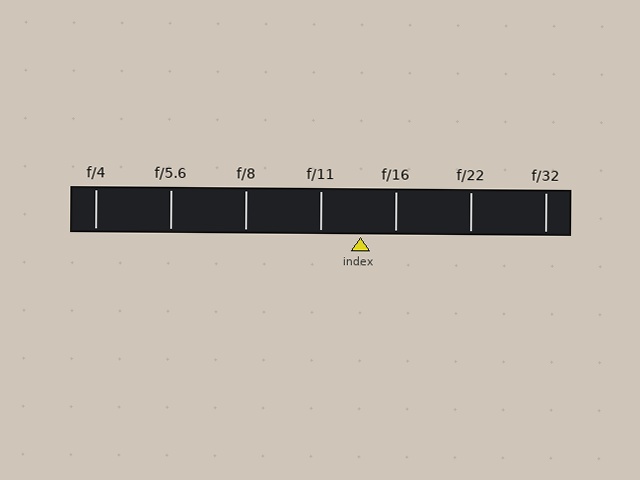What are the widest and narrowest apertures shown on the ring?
The widest aperture shown is f/4 and the narrowest is f/32.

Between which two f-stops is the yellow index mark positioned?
The index mark is between f/11 and f/16.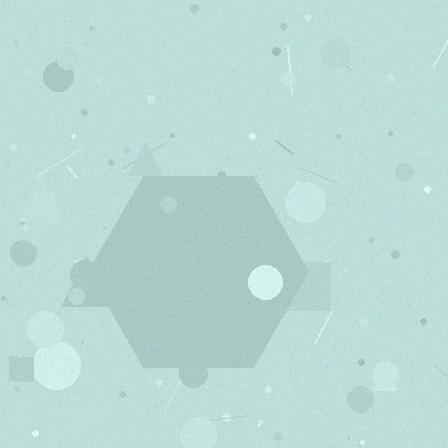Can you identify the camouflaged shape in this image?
The camouflaged shape is a hexagon.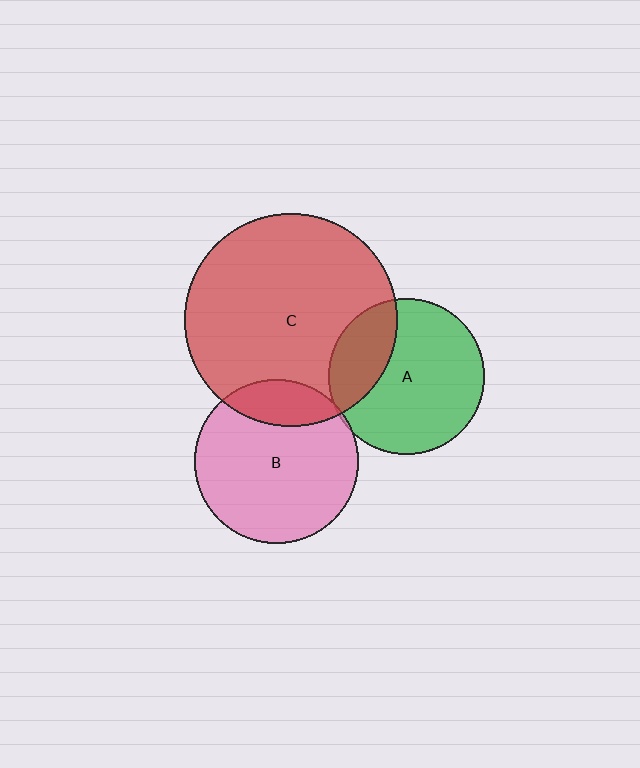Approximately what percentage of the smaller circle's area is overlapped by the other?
Approximately 25%.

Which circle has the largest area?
Circle C (red).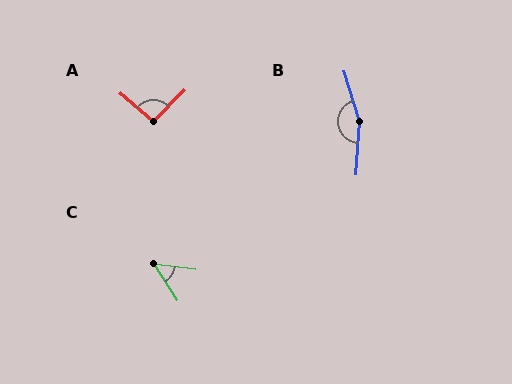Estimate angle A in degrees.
Approximately 95 degrees.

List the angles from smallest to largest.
C (50°), A (95°), B (160°).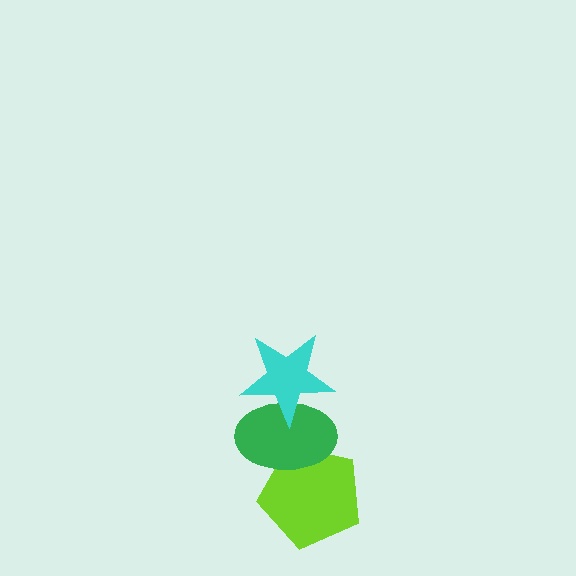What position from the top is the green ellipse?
The green ellipse is 2nd from the top.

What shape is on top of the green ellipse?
The cyan star is on top of the green ellipse.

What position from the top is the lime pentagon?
The lime pentagon is 3rd from the top.